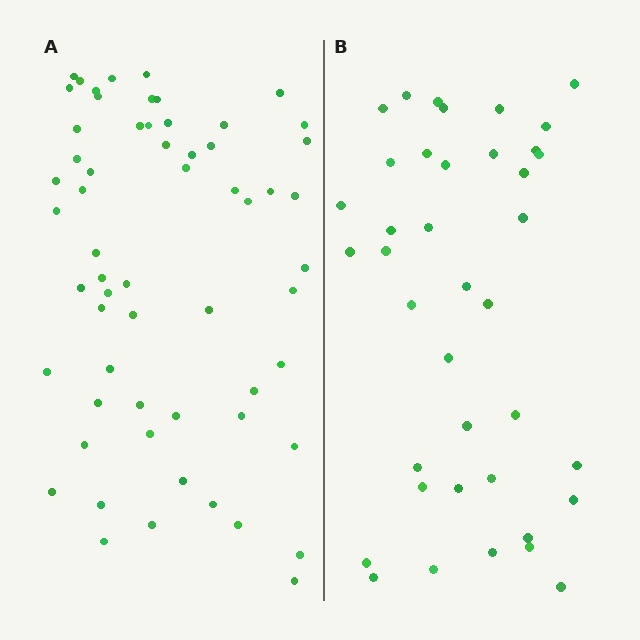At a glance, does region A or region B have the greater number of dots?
Region A (the left region) has more dots.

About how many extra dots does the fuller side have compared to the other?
Region A has approximately 20 more dots than region B.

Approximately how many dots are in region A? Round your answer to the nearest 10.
About 60 dots.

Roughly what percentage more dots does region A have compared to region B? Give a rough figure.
About 55% more.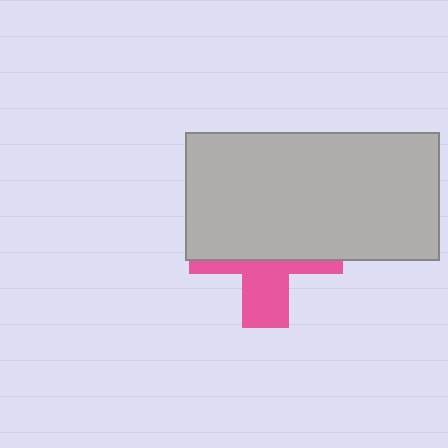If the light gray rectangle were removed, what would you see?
You would see the complete pink cross.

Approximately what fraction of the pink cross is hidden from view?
Roughly 64% of the pink cross is hidden behind the light gray rectangle.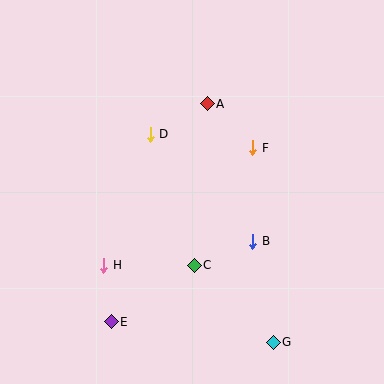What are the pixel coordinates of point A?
Point A is at (207, 104).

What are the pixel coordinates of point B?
Point B is at (253, 241).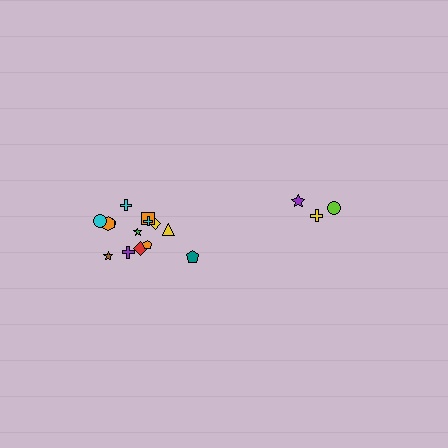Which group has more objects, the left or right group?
The left group.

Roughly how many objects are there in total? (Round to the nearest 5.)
Roughly 20 objects in total.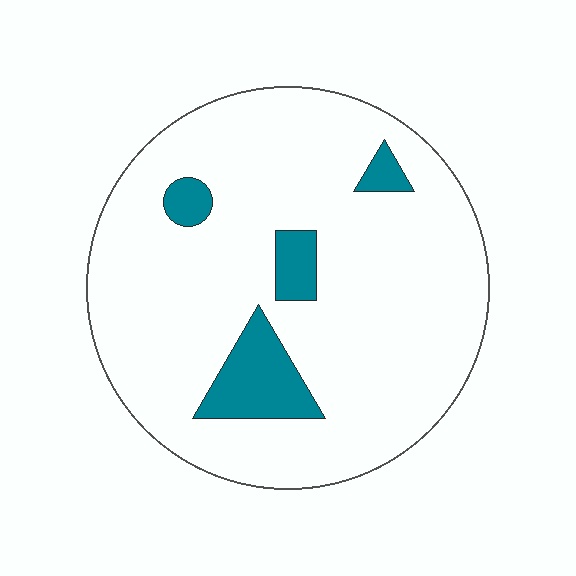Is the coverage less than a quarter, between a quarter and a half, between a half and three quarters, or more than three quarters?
Less than a quarter.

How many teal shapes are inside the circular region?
4.